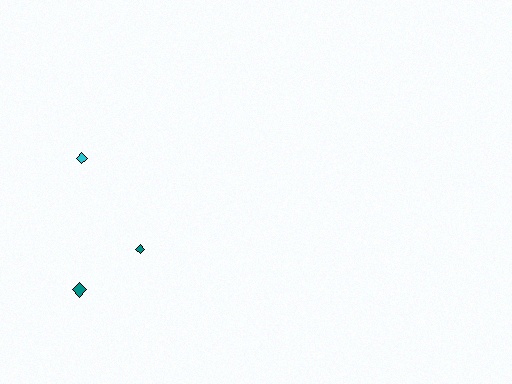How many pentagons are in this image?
There are no pentagons.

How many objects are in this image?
There are 3 objects.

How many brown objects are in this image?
There are no brown objects.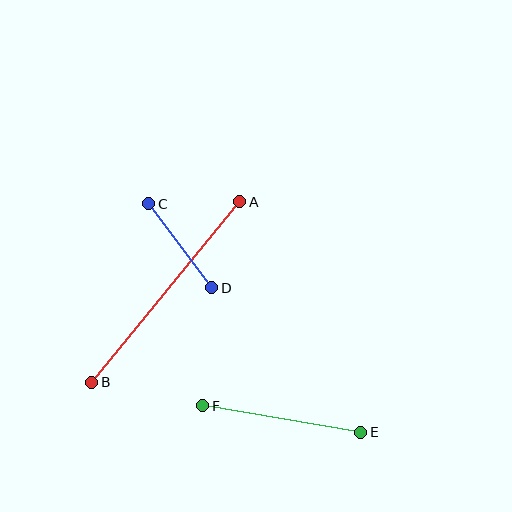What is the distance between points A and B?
The distance is approximately 234 pixels.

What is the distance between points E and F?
The distance is approximately 160 pixels.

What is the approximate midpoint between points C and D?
The midpoint is at approximately (180, 246) pixels.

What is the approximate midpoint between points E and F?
The midpoint is at approximately (282, 419) pixels.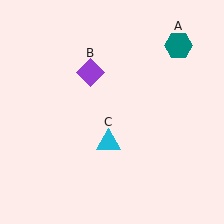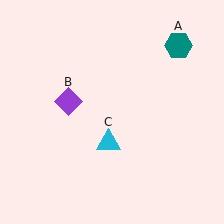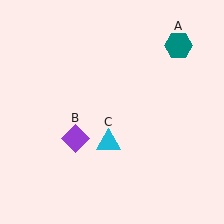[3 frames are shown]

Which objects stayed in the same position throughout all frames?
Teal hexagon (object A) and cyan triangle (object C) remained stationary.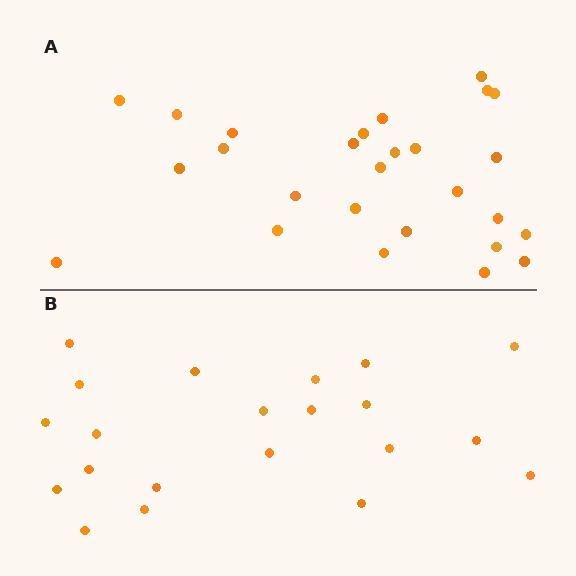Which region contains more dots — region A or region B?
Region A (the top region) has more dots.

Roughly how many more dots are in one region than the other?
Region A has about 6 more dots than region B.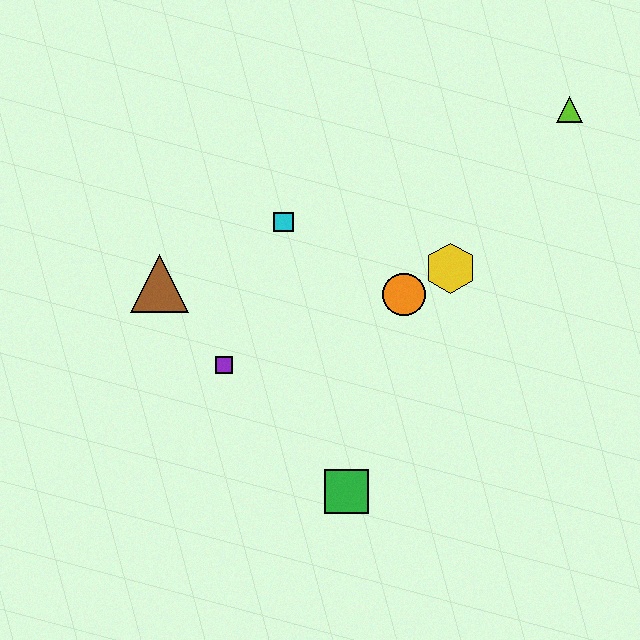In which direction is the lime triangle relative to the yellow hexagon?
The lime triangle is above the yellow hexagon.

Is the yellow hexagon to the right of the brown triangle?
Yes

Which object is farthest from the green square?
The lime triangle is farthest from the green square.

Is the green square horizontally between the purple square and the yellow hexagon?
Yes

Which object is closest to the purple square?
The brown triangle is closest to the purple square.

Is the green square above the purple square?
No